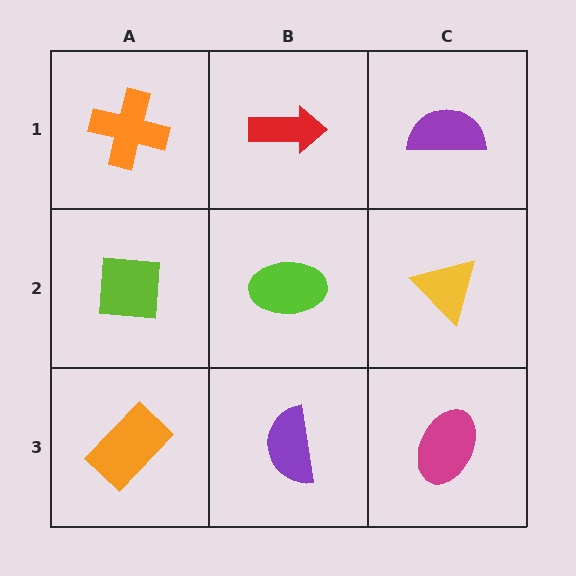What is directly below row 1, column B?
A lime ellipse.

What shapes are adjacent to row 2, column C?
A purple semicircle (row 1, column C), a magenta ellipse (row 3, column C), a lime ellipse (row 2, column B).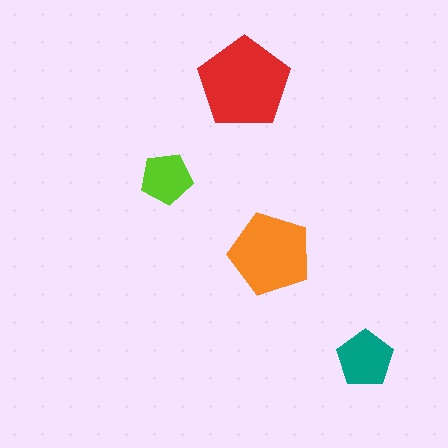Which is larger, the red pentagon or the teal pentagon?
The red one.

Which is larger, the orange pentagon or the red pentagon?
The red one.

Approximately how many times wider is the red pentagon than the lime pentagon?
About 2 times wider.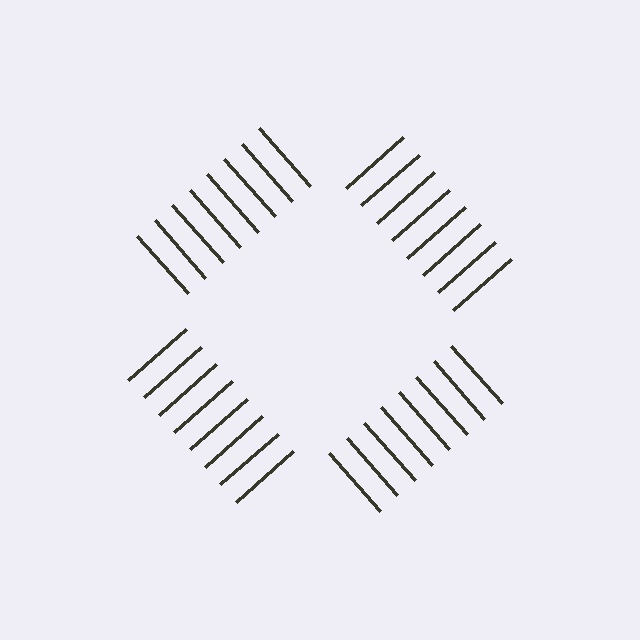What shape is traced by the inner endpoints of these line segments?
An illusory square — the line segments terminate on its edges but no continuous stroke is drawn.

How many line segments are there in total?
32 — 8 along each of the 4 edges.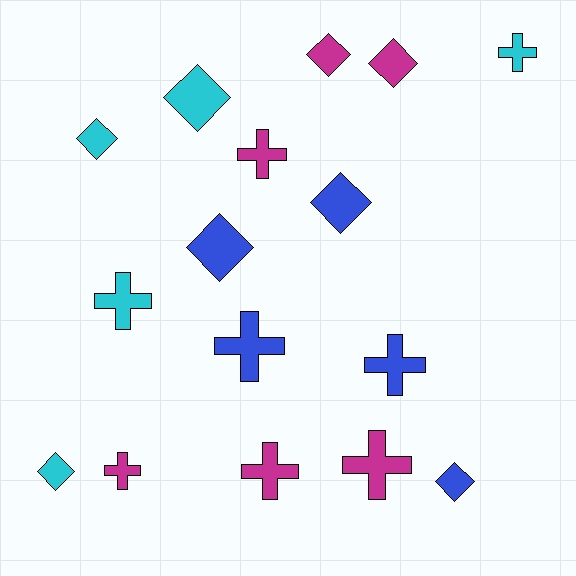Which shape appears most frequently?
Diamond, with 8 objects.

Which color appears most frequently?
Magenta, with 6 objects.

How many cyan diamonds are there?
There are 3 cyan diamonds.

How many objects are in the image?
There are 16 objects.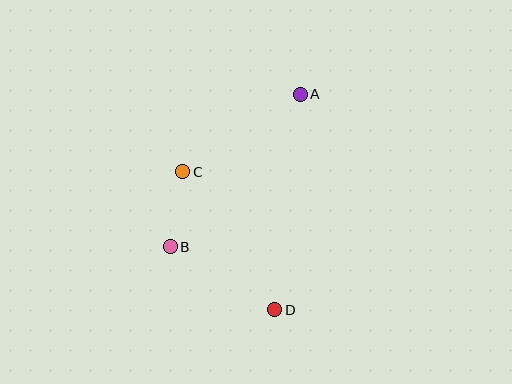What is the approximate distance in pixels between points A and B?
The distance between A and B is approximately 200 pixels.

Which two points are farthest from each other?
Points A and D are farthest from each other.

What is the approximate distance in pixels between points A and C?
The distance between A and C is approximately 141 pixels.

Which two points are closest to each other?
Points B and C are closest to each other.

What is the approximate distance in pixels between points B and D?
The distance between B and D is approximately 122 pixels.